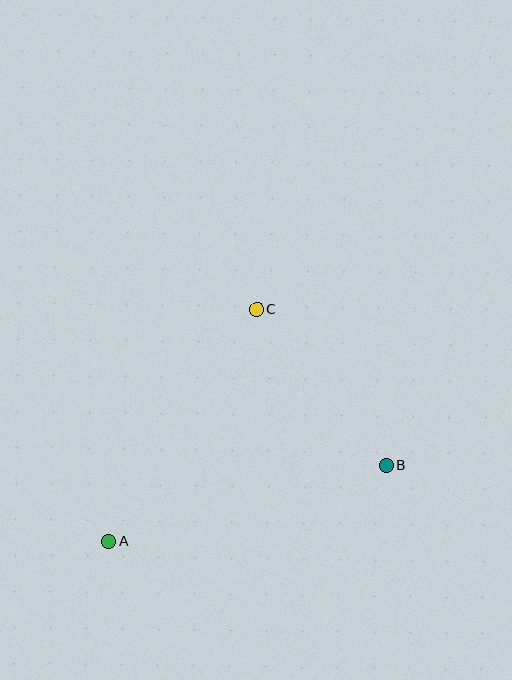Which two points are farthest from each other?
Points A and B are farthest from each other.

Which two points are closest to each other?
Points B and C are closest to each other.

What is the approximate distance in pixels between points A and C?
The distance between A and C is approximately 275 pixels.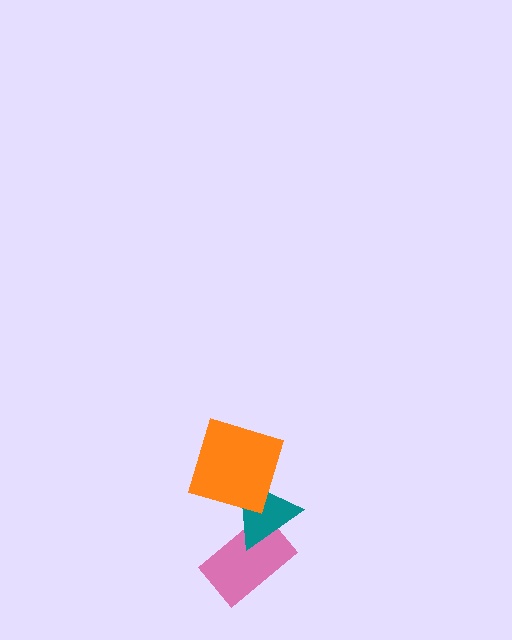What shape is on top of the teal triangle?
The orange square is on top of the teal triangle.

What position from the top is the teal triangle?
The teal triangle is 2nd from the top.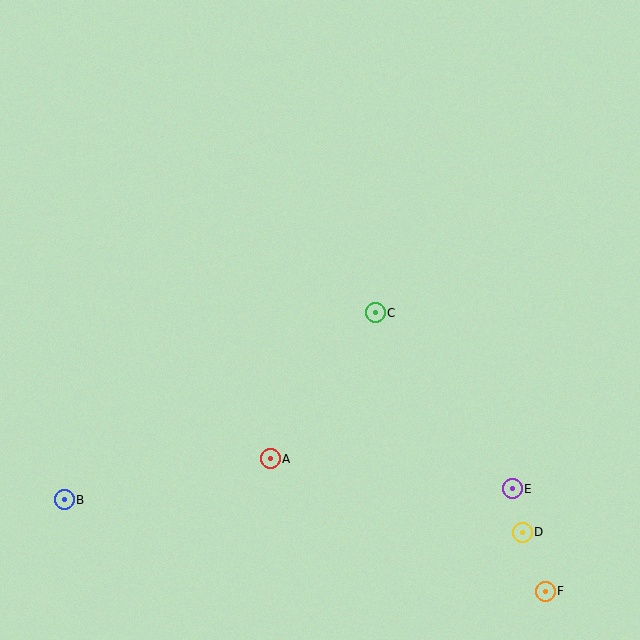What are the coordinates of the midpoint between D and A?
The midpoint between D and A is at (396, 495).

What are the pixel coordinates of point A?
Point A is at (270, 459).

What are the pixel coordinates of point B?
Point B is at (64, 500).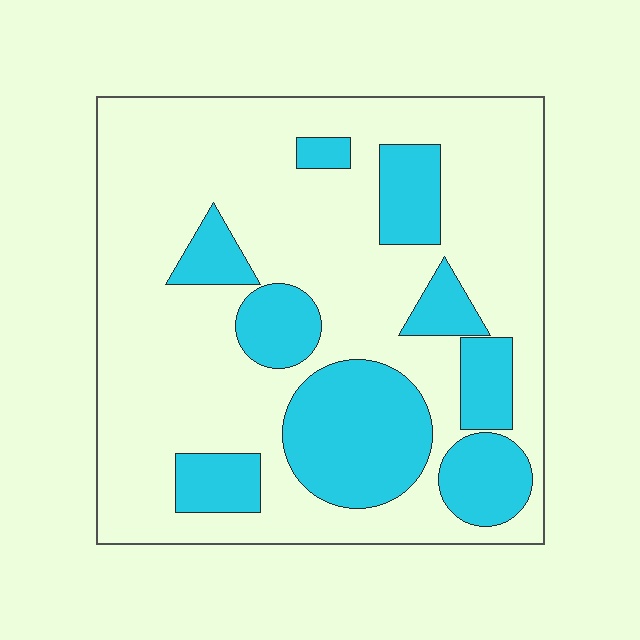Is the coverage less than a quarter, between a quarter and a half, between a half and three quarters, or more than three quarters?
Between a quarter and a half.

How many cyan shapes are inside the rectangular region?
9.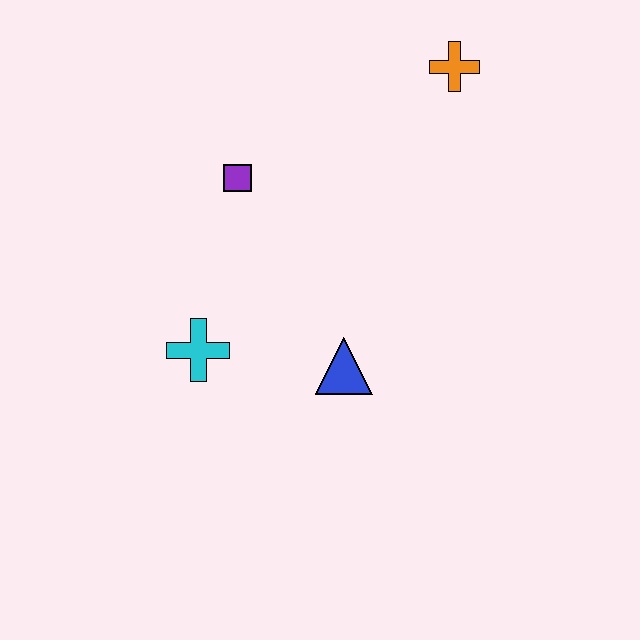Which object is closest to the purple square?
The cyan cross is closest to the purple square.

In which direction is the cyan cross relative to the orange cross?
The cyan cross is below the orange cross.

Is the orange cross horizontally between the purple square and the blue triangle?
No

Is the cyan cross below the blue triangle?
No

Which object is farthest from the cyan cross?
The orange cross is farthest from the cyan cross.